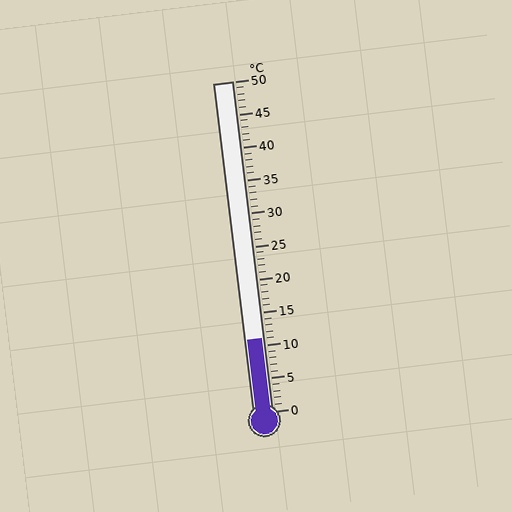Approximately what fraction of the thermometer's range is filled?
The thermometer is filled to approximately 20% of its range.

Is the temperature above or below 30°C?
The temperature is below 30°C.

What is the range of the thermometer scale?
The thermometer scale ranges from 0°C to 50°C.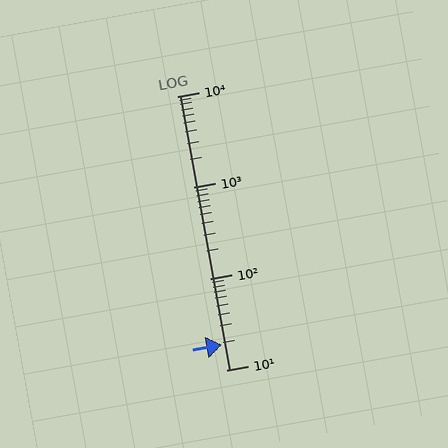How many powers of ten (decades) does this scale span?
The scale spans 3 decades, from 10 to 10000.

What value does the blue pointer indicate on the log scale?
The pointer indicates approximately 19.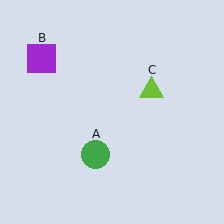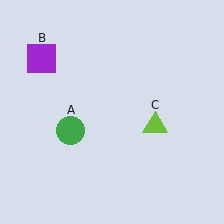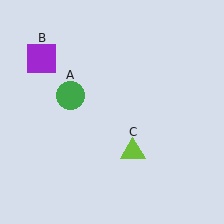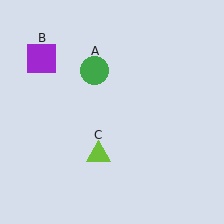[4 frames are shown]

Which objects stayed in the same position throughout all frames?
Purple square (object B) remained stationary.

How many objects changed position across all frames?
2 objects changed position: green circle (object A), lime triangle (object C).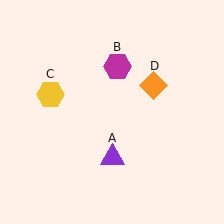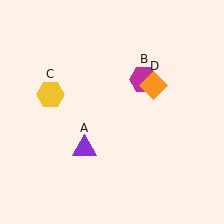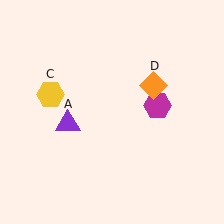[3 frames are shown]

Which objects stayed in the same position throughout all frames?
Yellow hexagon (object C) and orange diamond (object D) remained stationary.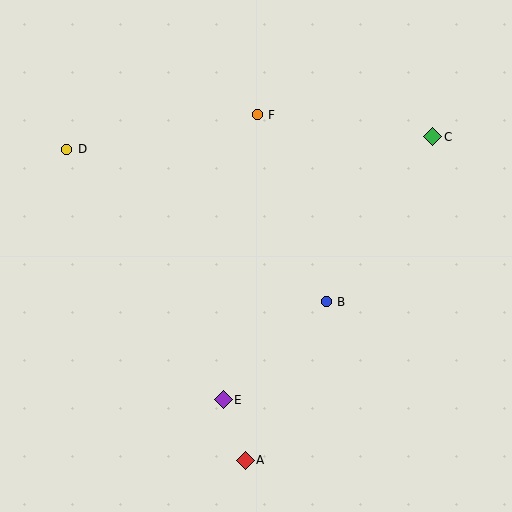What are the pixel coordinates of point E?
Point E is at (223, 400).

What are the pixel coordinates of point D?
Point D is at (67, 149).